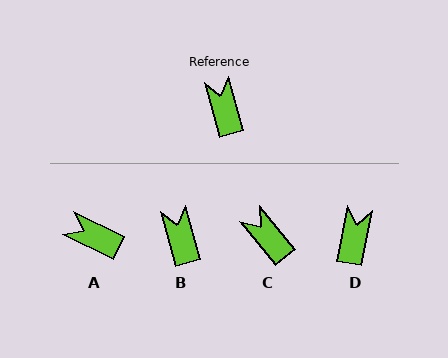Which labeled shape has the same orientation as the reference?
B.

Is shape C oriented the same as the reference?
No, it is off by about 24 degrees.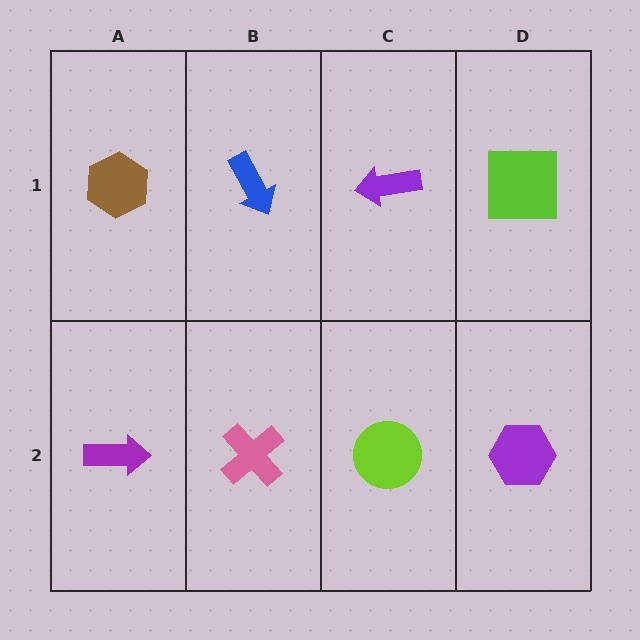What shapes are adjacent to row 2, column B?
A blue arrow (row 1, column B), a purple arrow (row 2, column A), a lime circle (row 2, column C).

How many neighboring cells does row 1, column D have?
2.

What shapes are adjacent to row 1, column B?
A pink cross (row 2, column B), a brown hexagon (row 1, column A), a purple arrow (row 1, column C).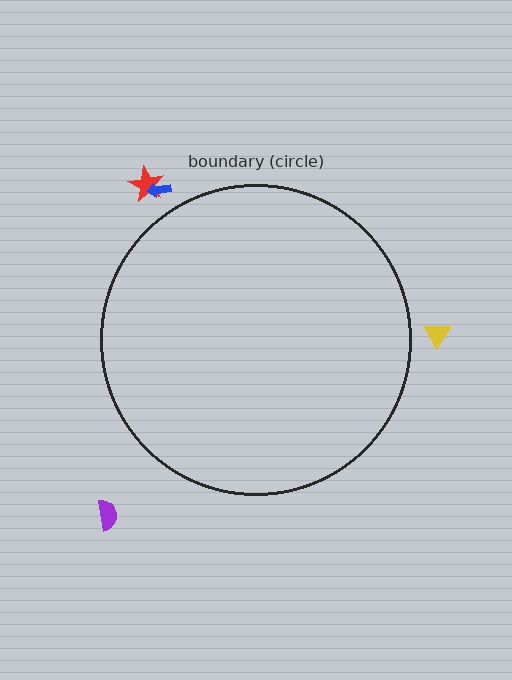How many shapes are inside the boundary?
0 inside, 4 outside.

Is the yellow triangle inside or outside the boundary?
Outside.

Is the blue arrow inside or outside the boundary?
Outside.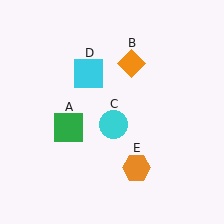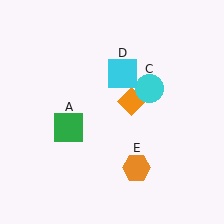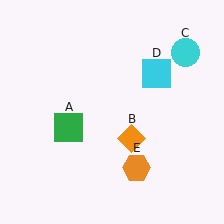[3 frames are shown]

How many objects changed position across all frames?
3 objects changed position: orange diamond (object B), cyan circle (object C), cyan square (object D).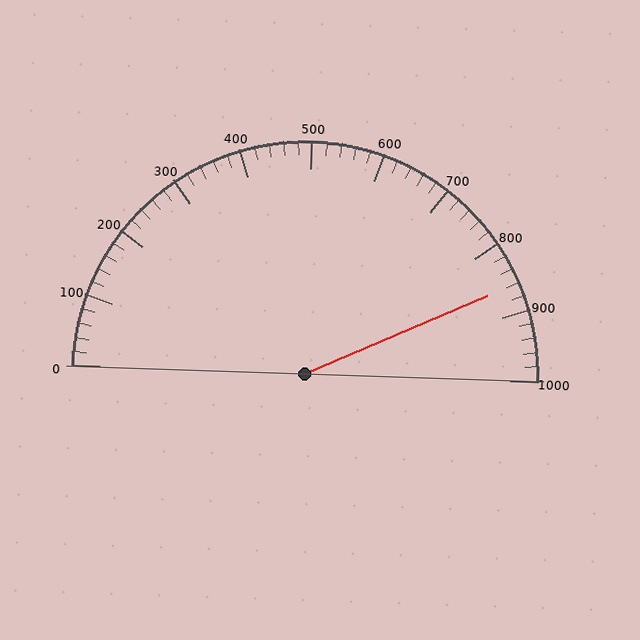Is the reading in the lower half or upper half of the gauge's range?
The reading is in the upper half of the range (0 to 1000).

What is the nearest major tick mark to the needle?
The nearest major tick mark is 900.